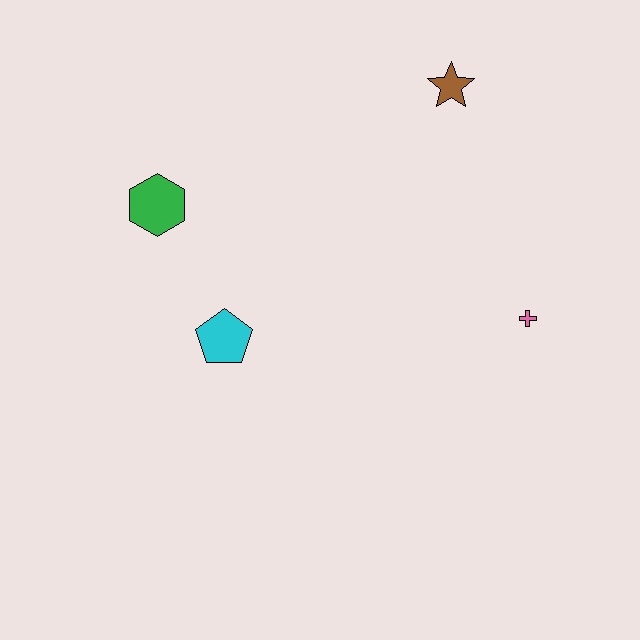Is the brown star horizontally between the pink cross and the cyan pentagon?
Yes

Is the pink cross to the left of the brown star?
No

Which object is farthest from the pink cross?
The green hexagon is farthest from the pink cross.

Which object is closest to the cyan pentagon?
The green hexagon is closest to the cyan pentagon.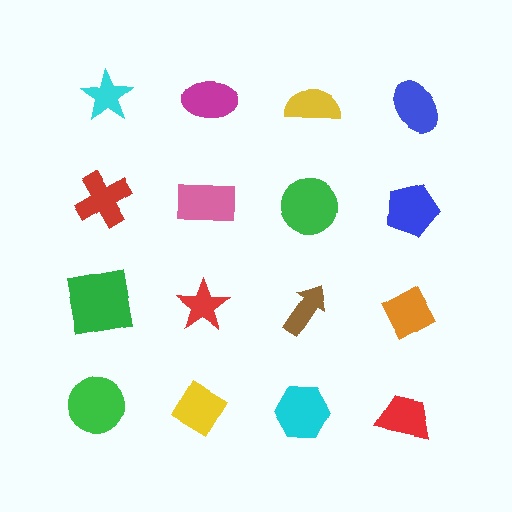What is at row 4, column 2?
A yellow diamond.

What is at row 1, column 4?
A blue ellipse.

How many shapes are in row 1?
4 shapes.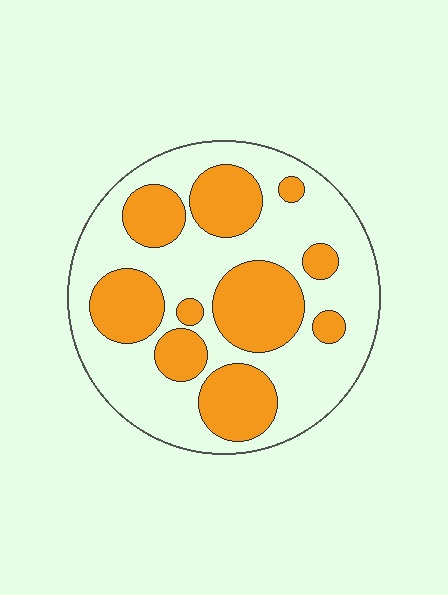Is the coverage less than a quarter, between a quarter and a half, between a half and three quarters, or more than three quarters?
Between a quarter and a half.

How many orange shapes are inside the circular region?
10.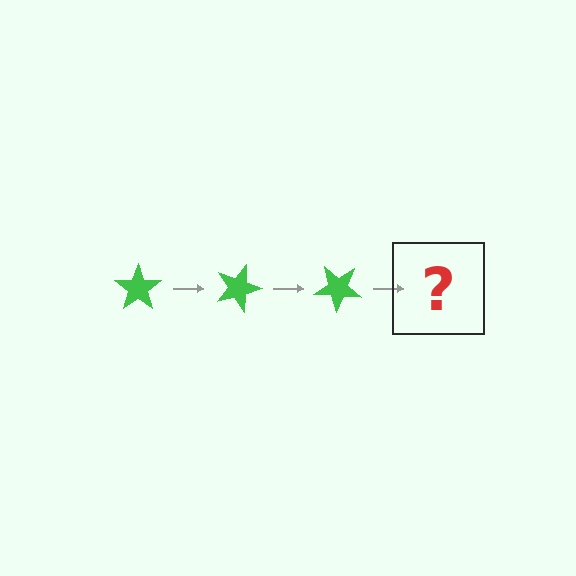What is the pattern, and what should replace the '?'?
The pattern is that the star rotates 20 degrees each step. The '?' should be a green star rotated 60 degrees.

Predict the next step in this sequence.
The next step is a green star rotated 60 degrees.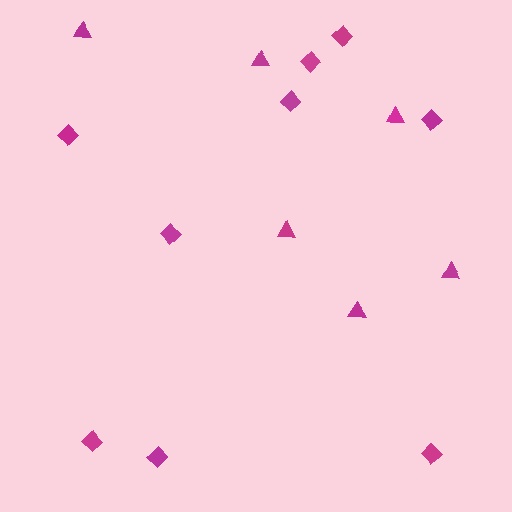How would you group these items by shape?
There are 2 groups: one group of triangles (6) and one group of diamonds (9).